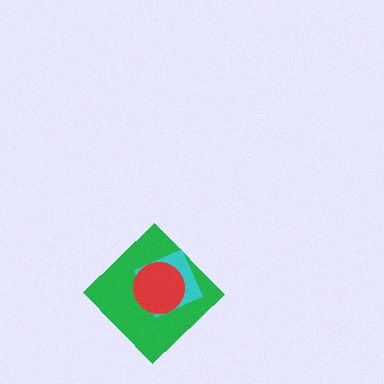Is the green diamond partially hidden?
Yes, it is partially covered by another shape.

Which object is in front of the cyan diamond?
The red circle is in front of the cyan diamond.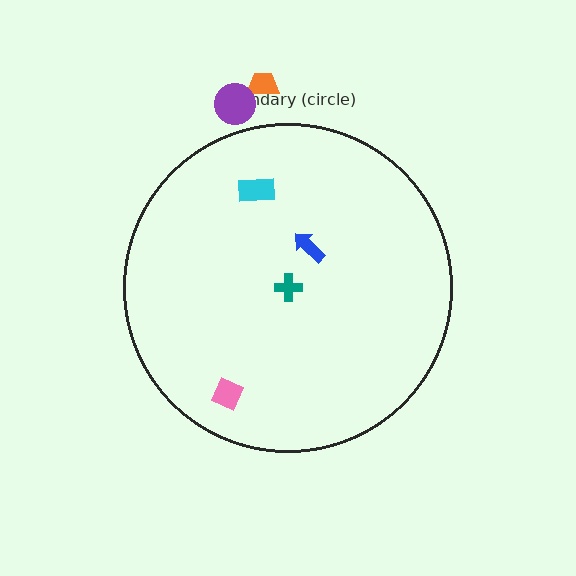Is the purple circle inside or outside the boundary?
Outside.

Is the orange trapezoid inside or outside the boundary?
Outside.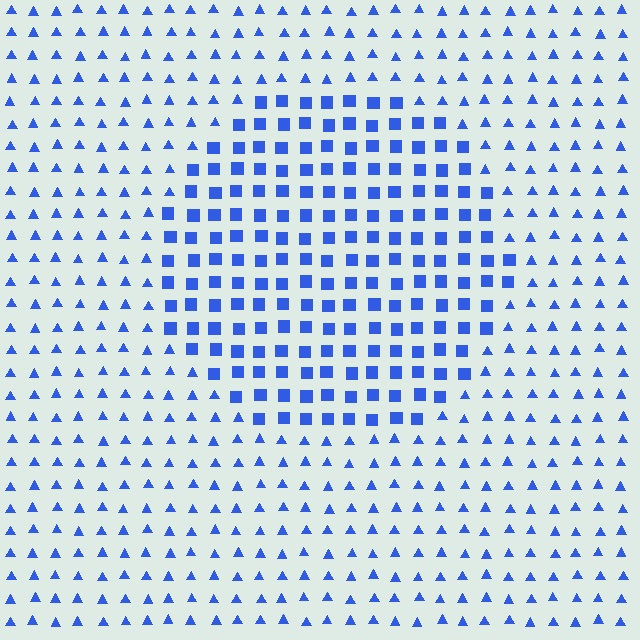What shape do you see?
I see a circle.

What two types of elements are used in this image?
The image uses squares inside the circle region and triangles outside it.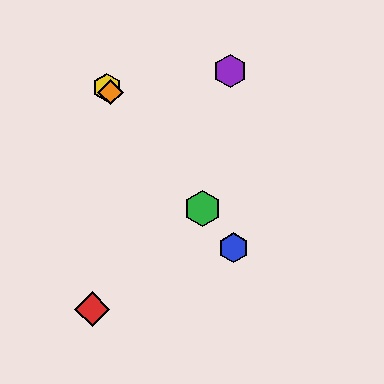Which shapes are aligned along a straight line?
The blue hexagon, the green hexagon, the yellow hexagon, the orange diamond are aligned along a straight line.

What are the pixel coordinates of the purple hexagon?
The purple hexagon is at (230, 71).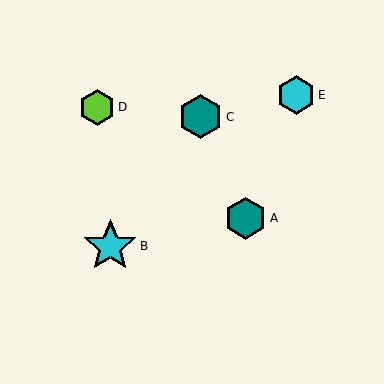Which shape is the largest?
The cyan star (labeled B) is the largest.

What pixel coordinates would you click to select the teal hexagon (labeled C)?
Click at (201, 117) to select the teal hexagon C.